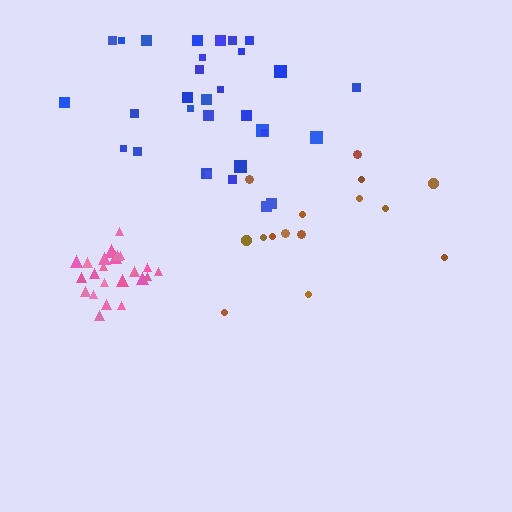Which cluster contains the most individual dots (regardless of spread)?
Blue (31).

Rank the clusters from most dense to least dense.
pink, blue, brown.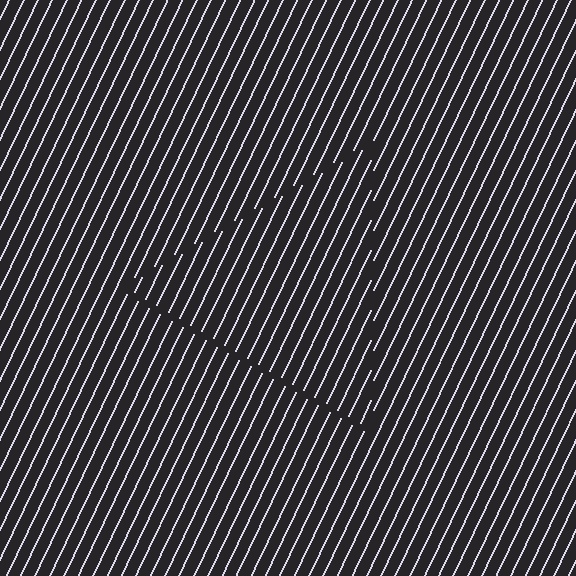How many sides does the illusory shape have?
3 sides — the line-ends trace a triangle.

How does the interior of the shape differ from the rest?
The interior of the shape contains the same grating, shifted by half a period — the contour is defined by the phase discontinuity where line-ends from the inner and outer gratings abut.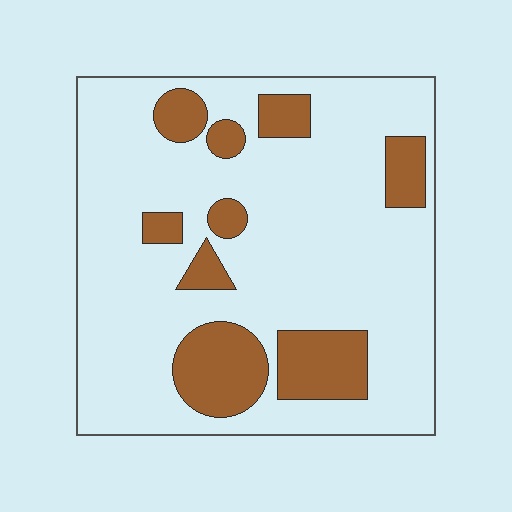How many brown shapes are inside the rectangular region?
9.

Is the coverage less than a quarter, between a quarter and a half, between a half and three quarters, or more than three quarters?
Less than a quarter.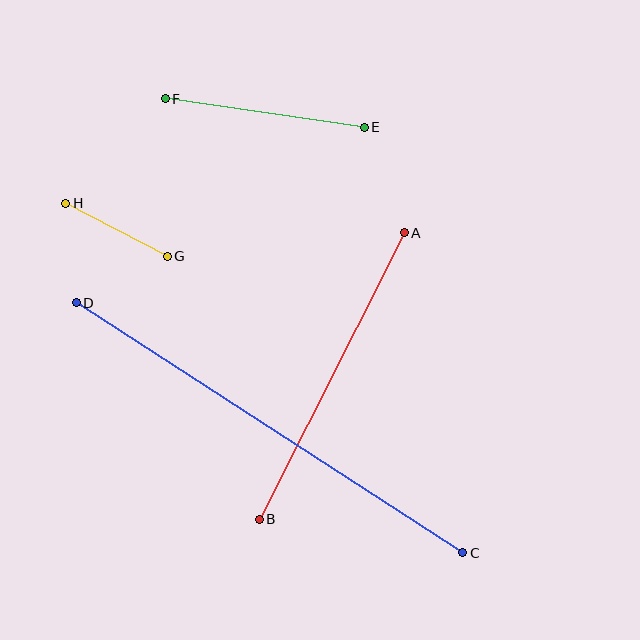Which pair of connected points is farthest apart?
Points C and D are farthest apart.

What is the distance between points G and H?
The distance is approximately 115 pixels.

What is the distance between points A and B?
The distance is approximately 321 pixels.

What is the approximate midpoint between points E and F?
The midpoint is at approximately (265, 113) pixels.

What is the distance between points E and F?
The distance is approximately 201 pixels.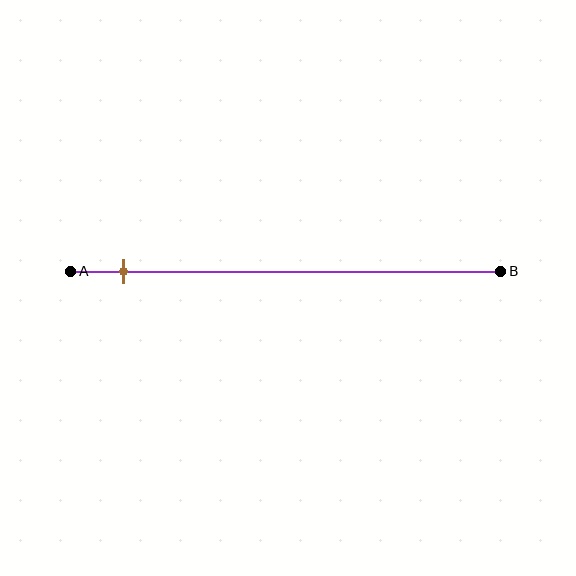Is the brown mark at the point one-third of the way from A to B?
No, the mark is at about 10% from A, not at the 33% one-third point.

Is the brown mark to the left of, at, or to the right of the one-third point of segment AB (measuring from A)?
The brown mark is to the left of the one-third point of segment AB.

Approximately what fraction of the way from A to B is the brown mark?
The brown mark is approximately 10% of the way from A to B.